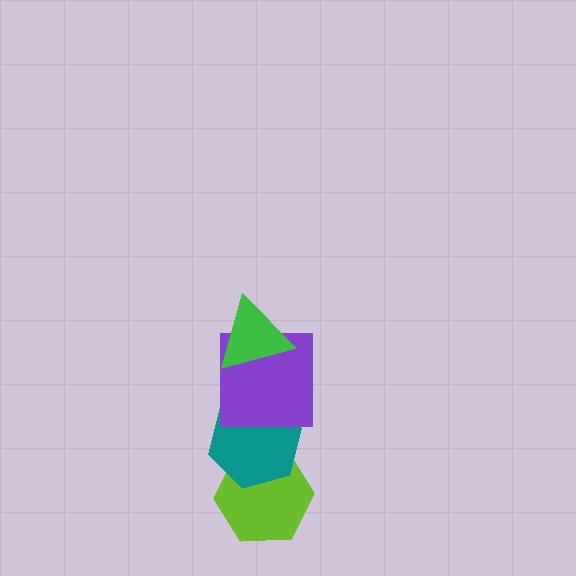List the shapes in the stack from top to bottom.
From top to bottom: the green triangle, the purple square, the teal hexagon, the lime hexagon.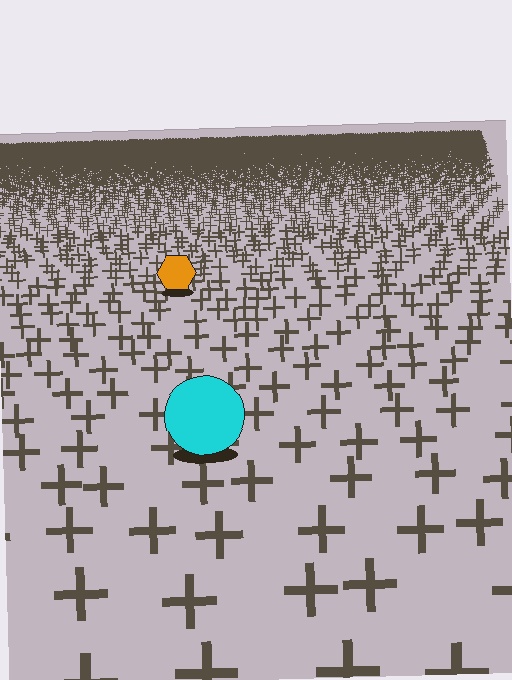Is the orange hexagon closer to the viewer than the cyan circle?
No. The cyan circle is closer — you can tell from the texture gradient: the ground texture is coarser near it.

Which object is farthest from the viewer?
The orange hexagon is farthest from the viewer. It appears smaller and the ground texture around it is denser.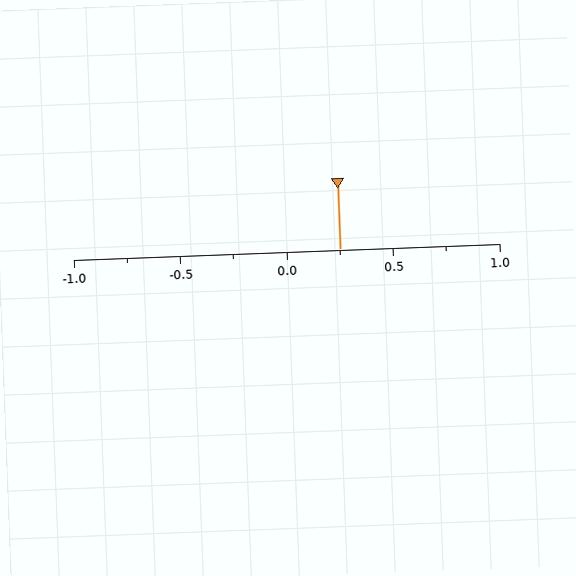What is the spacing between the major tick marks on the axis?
The major ticks are spaced 0.5 apart.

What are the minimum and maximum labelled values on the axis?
The axis runs from -1.0 to 1.0.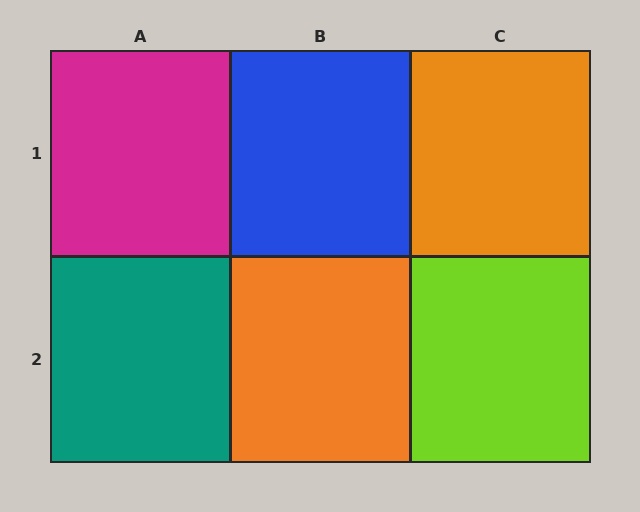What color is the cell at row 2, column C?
Lime.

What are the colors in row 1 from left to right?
Magenta, blue, orange.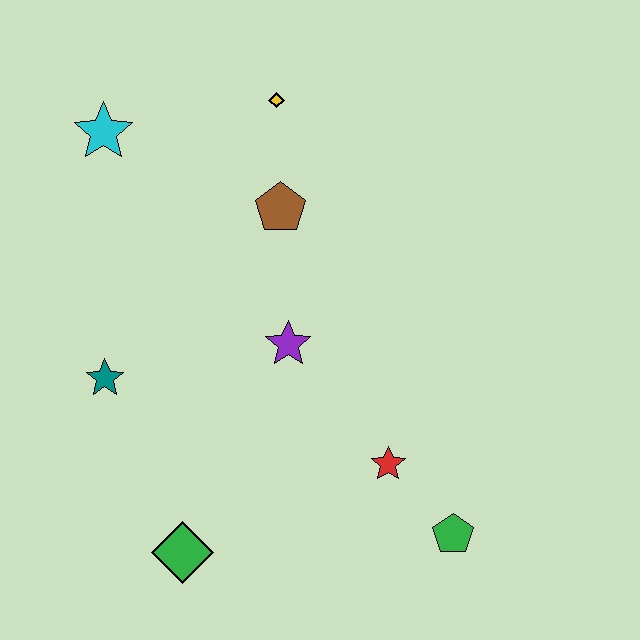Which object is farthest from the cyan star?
The green pentagon is farthest from the cyan star.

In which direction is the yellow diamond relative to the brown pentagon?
The yellow diamond is above the brown pentagon.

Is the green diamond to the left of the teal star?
No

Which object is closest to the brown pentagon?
The yellow diamond is closest to the brown pentagon.